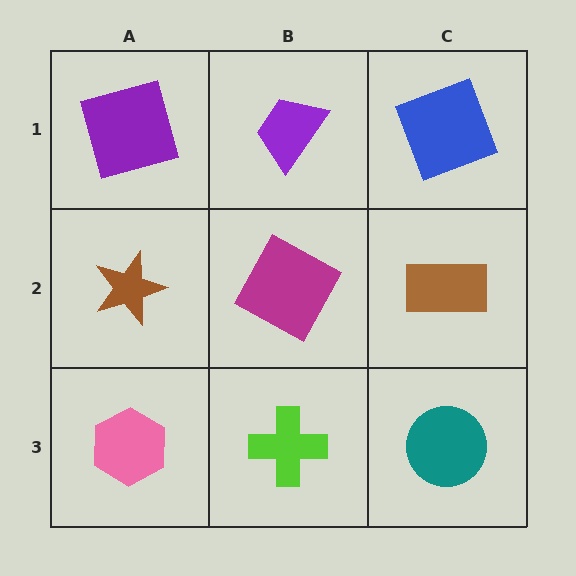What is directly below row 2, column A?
A pink hexagon.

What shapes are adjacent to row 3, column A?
A brown star (row 2, column A), a lime cross (row 3, column B).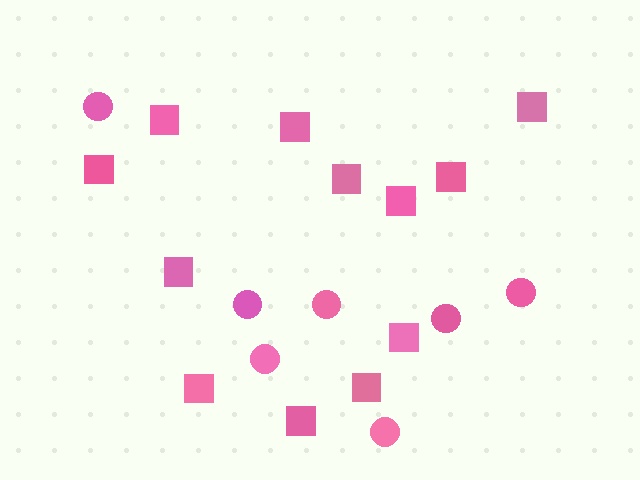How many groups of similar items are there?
There are 2 groups: one group of squares (12) and one group of circles (7).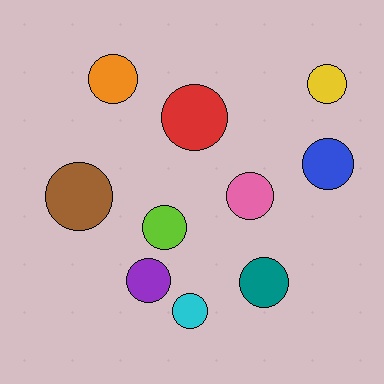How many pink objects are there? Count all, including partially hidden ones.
There is 1 pink object.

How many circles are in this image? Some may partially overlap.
There are 10 circles.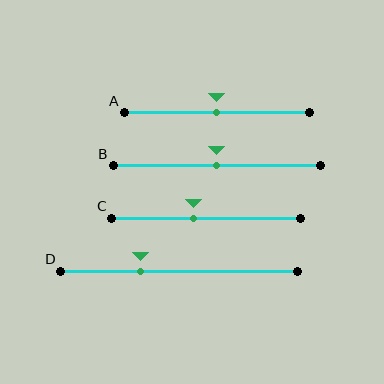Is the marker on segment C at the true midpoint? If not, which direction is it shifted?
No, the marker on segment C is shifted to the left by about 7% of the segment length.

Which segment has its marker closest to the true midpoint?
Segment A has its marker closest to the true midpoint.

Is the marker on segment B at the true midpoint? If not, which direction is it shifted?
Yes, the marker on segment B is at the true midpoint.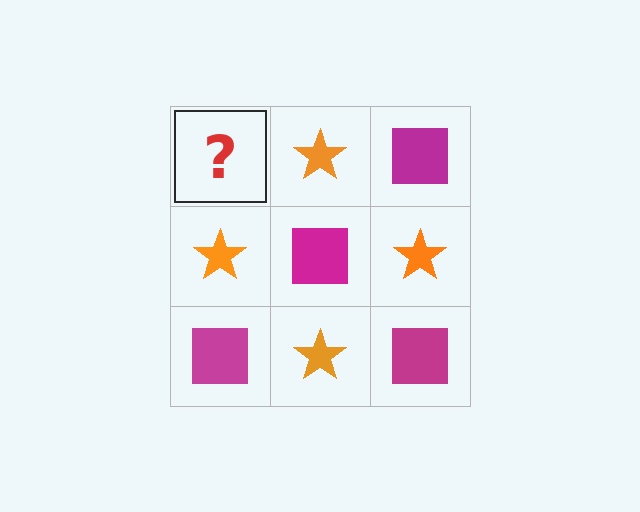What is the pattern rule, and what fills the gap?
The rule is that it alternates magenta square and orange star in a checkerboard pattern. The gap should be filled with a magenta square.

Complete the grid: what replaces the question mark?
The question mark should be replaced with a magenta square.